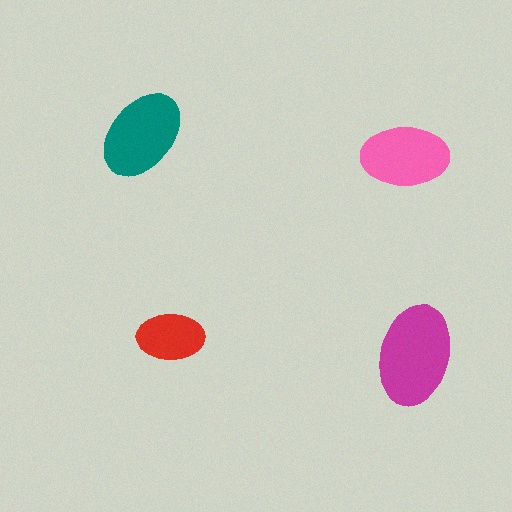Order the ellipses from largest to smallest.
the magenta one, the teal one, the pink one, the red one.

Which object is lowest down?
The magenta ellipse is bottommost.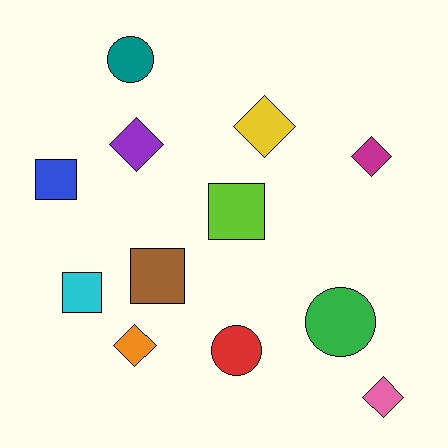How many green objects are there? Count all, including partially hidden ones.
There is 1 green object.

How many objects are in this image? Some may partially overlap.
There are 12 objects.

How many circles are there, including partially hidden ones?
There are 3 circles.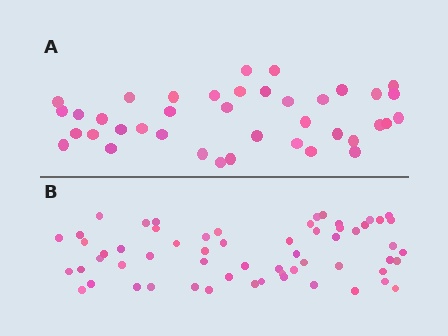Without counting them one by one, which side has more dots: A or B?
Region B (the bottom region) has more dots.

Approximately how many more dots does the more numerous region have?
Region B has approximately 20 more dots than region A.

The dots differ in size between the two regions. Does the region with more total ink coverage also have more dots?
No. Region A has more total ink coverage because its dots are larger, but region B actually contains more individual dots. Total area can be misleading — the number of items is what matters here.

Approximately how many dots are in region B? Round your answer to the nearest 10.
About 60 dots.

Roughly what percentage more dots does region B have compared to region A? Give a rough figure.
About 55% more.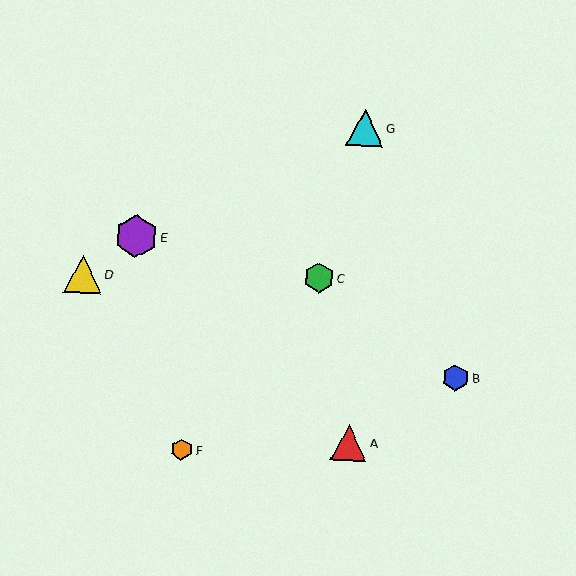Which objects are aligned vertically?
Objects A, G are aligned vertically.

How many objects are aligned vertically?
2 objects (A, G) are aligned vertically.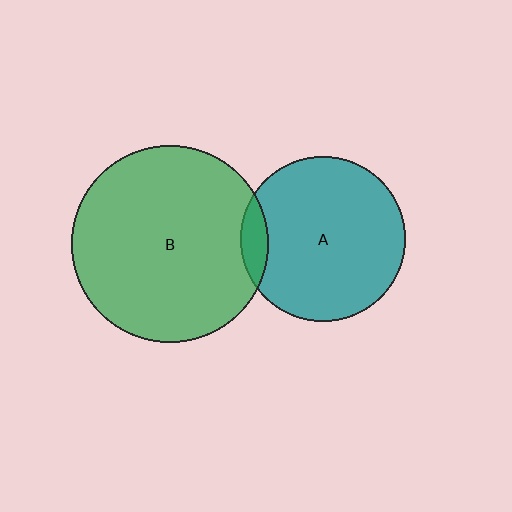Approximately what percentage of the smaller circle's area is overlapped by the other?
Approximately 10%.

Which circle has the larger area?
Circle B (green).